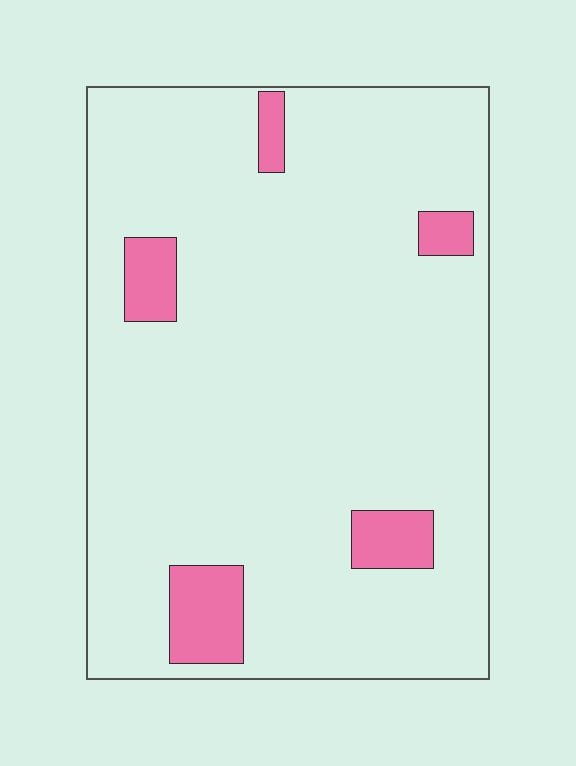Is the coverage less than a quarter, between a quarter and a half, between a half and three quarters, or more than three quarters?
Less than a quarter.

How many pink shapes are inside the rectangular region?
5.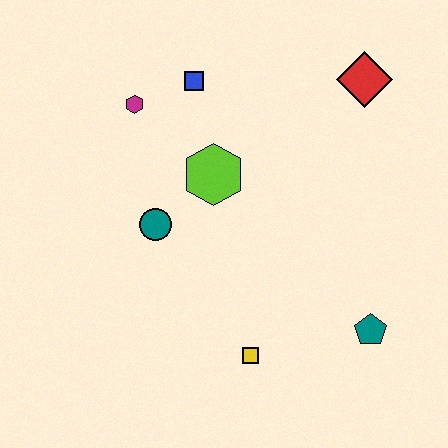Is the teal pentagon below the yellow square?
No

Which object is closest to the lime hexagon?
The teal circle is closest to the lime hexagon.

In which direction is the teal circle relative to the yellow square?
The teal circle is above the yellow square.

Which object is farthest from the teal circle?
The red diamond is farthest from the teal circle.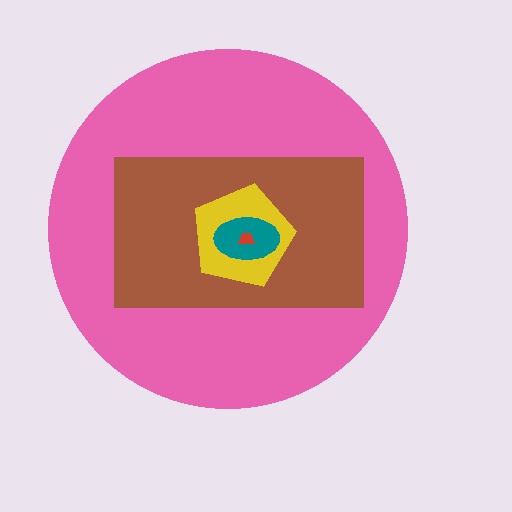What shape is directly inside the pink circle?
The brown rectangle.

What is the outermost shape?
The pink circle.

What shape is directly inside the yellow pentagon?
The teal ellipse.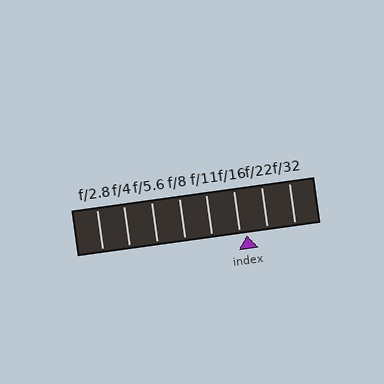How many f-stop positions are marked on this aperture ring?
There are 8 f-stop positions marked.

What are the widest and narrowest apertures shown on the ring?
The widest aperture shown is f/2.8 and the narrowest is f/32.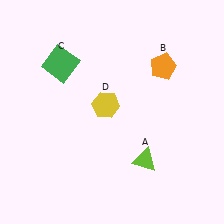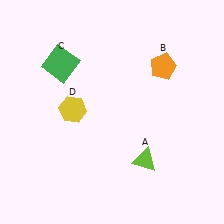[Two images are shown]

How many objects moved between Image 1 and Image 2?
1 object moved between the two images.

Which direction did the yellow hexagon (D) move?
The yellow hexagon (D) moved left.